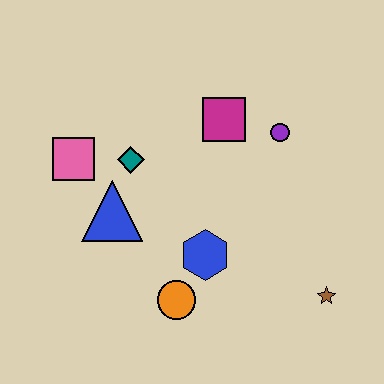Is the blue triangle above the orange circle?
Yes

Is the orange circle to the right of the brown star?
No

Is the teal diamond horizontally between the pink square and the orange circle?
Yes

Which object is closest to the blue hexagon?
The orange circle is closest to the blue hexagon.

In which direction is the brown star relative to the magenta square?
The brown star is below the magenta square.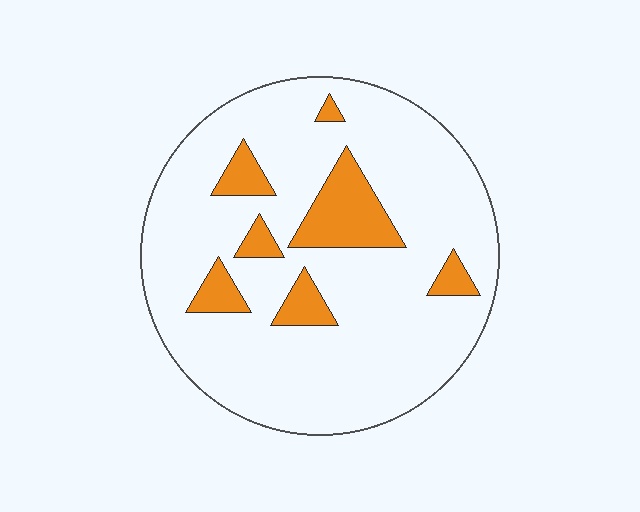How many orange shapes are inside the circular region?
7.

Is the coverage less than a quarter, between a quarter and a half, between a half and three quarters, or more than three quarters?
Less than a quarter.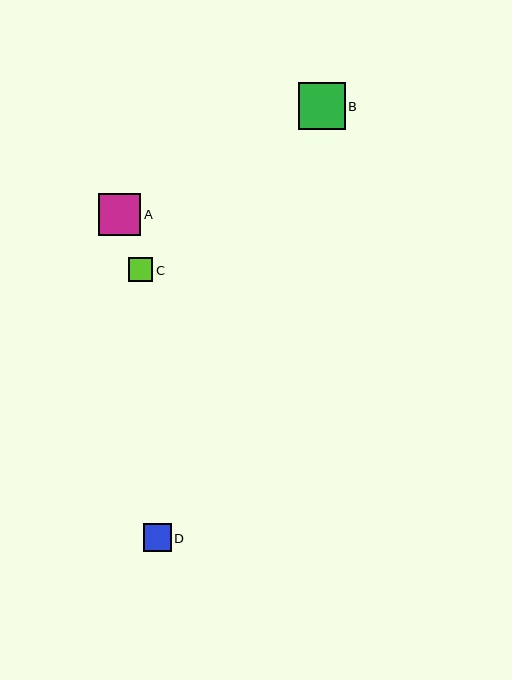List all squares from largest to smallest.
From largest to smallest: B, A, D, C.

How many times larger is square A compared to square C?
Square A is approximately 1.8 times the size of square C.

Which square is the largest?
Square B is the largest with a size of approximately 47 pixels.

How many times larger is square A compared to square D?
Square A is approximately 1.5 times the size of square D.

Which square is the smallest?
Square C is the smallest with a size of approximately 24 pixels.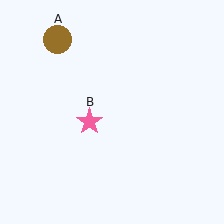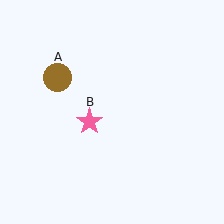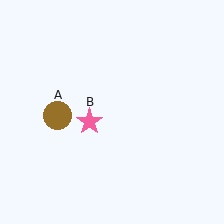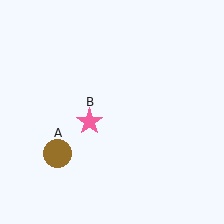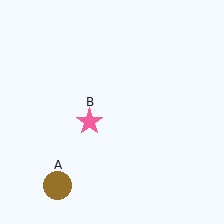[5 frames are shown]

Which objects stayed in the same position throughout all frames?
Pink star (object B) remained stationary.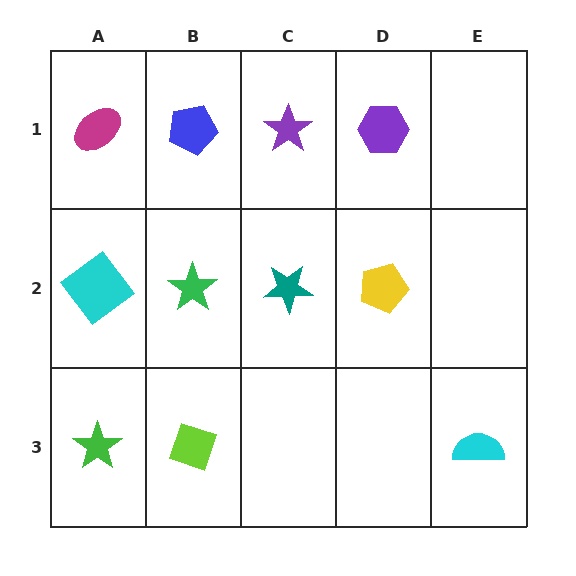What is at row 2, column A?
A cyan diamond.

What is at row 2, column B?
A green star.